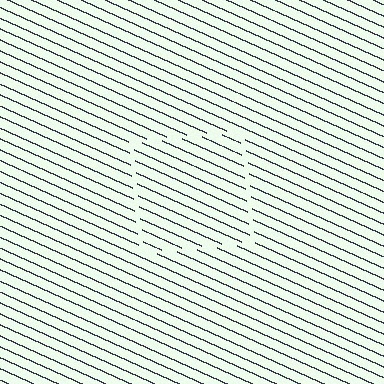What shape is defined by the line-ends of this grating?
An illusory square. The interior of the shape contains the same grating, shifted by half a period — the contour is defined by the phase discontinuity where line-ends from the inner and outer gratings abut.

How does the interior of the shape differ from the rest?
The interior of the shape contains the same grating, shifted by half a period — the contour is defined by the phase discontinuity where line-ends from the inner and outer gratings abut.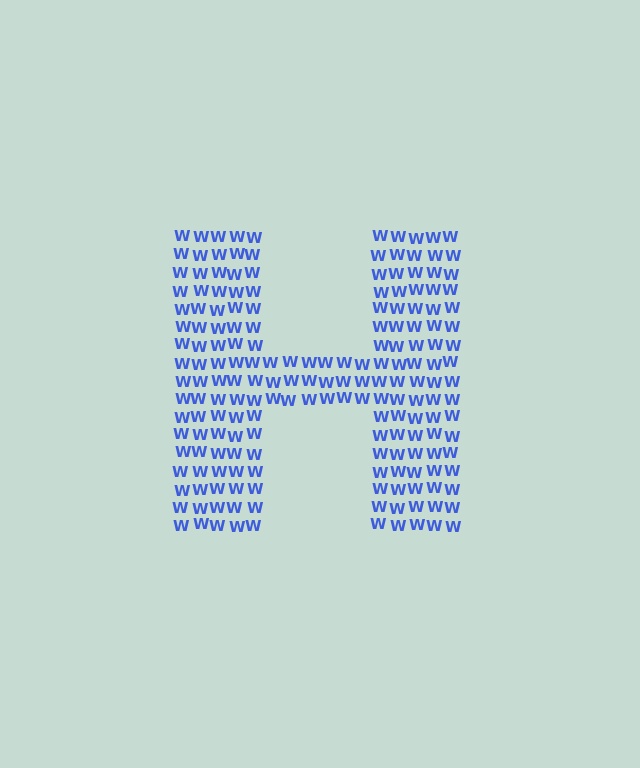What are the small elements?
The small elements are letter W's.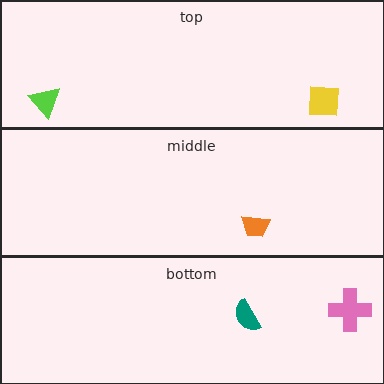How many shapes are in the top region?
2.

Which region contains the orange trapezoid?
The middle region.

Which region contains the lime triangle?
The top region.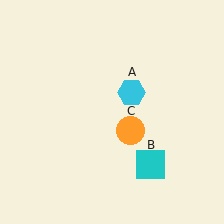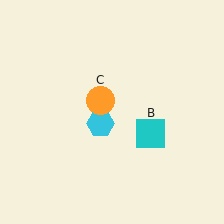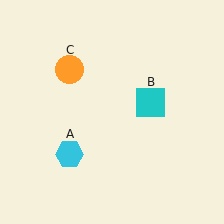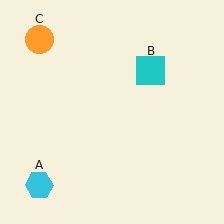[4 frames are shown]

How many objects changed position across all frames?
3 objects changed position: cyan hexagon (object A), cyan square (object B), orange circle (object C).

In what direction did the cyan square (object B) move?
The cyan square (object B) moved up.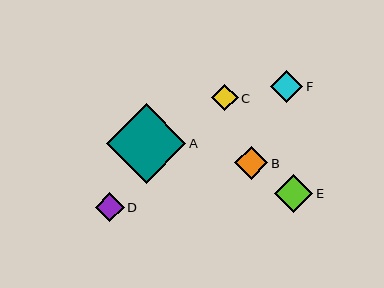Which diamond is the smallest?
Diamond C is the smallest with a size of approximately 26 pixels.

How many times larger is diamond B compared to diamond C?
Diamond B is approximately 1.2 times the size of diamond C.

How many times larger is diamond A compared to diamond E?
Diamond A is approximately 2.0 times the size of diamond E.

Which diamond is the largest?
Diamond A is the largest with a size of approximately 79 pixels.